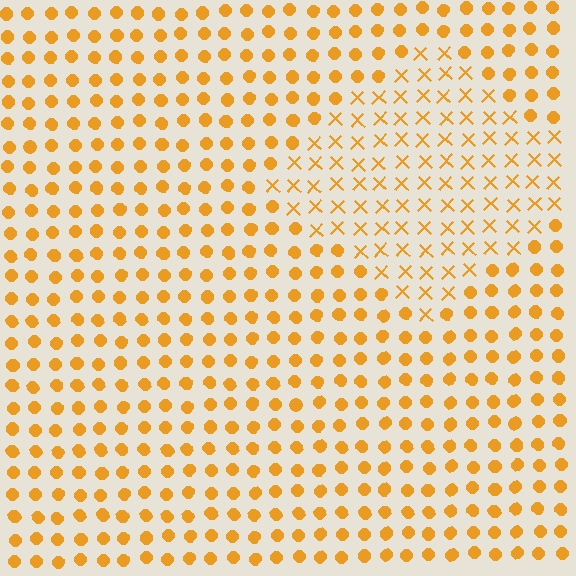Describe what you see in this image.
The image is filled with small orange elements arranged in a uniform grid. A diamond-shaped region contains X marks, while the surrounding area contains circles. The boundary is defined purely by the change in element shape.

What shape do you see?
I see a diamond.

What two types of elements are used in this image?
The image uses X marks inside the diamond region and circles outside it.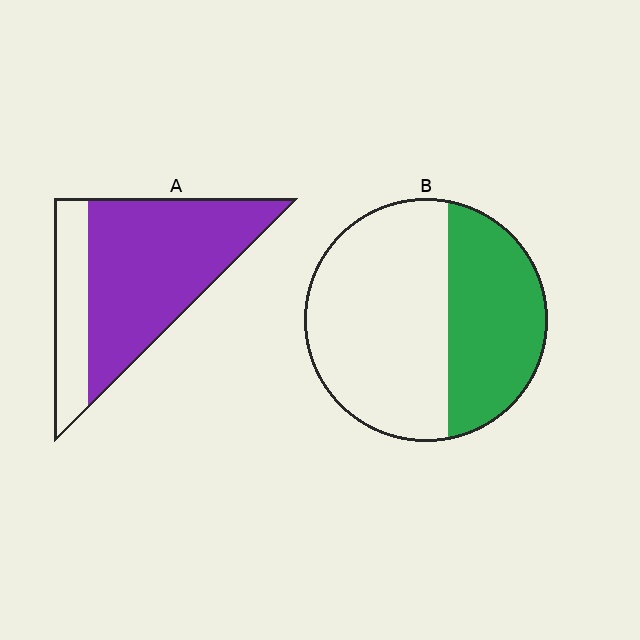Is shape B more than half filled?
No.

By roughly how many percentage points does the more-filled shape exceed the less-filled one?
By roughly 35 percentage points (A over B).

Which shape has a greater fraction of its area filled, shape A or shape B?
Shape A.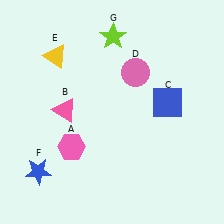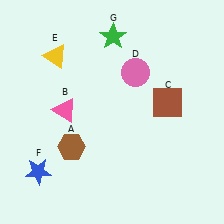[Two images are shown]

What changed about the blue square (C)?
In Image 1, C is blue. In Image 2, it changed to brown.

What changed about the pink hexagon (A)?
In Image 1, A is pink. In Image 2, it changed to brown.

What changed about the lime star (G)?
In Image 1, G is lime. In Image 2, it changed to green.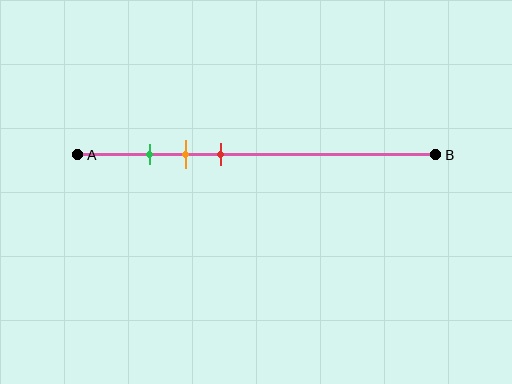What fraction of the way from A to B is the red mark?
The red mark is approximately 40% (0.4) of the way from A to B.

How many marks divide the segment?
There are 3 marks dividing the segment.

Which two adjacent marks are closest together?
The green and orange marks are the closest adjacent pair.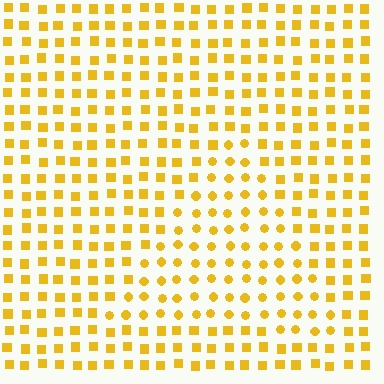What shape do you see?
I see a triangle.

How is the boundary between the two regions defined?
The boundary is defined by a change in element shape: circles inside vs. squares outside. All elements share the same color and spacing.